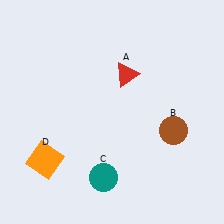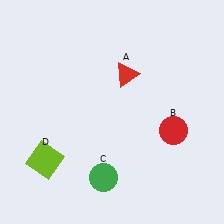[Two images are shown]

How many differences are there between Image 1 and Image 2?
There are 3 differences between the two images.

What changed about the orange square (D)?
In Image 1, D is orange. In Image 2, it changed to lime.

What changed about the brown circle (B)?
In Image 1, B is brown. In Image 2, it changed to red.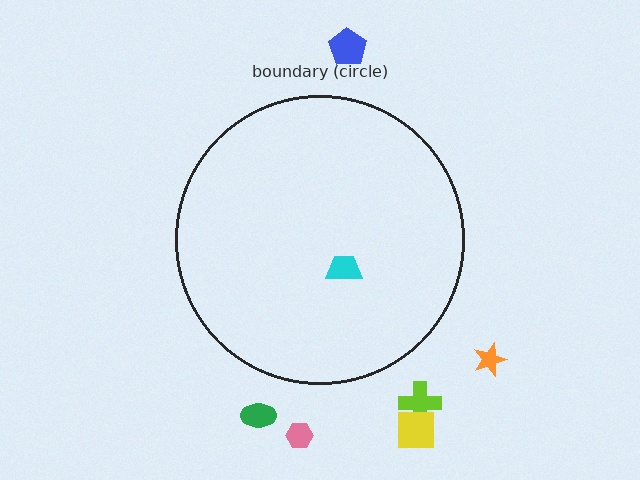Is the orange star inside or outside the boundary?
Outside.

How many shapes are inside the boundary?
1 inside, 6 outside.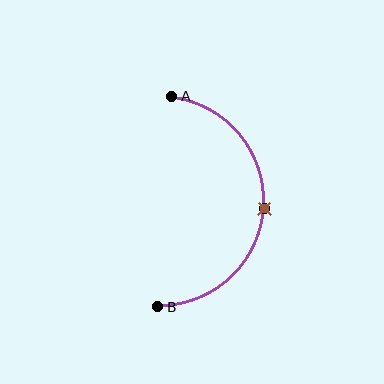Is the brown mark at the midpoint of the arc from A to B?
Yes. The brown mark lies on the arc at equal arc-length from both A and B — it is the arc midpoint.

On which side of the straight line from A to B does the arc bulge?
The arc bulges to the right of the straight line connecting A and B.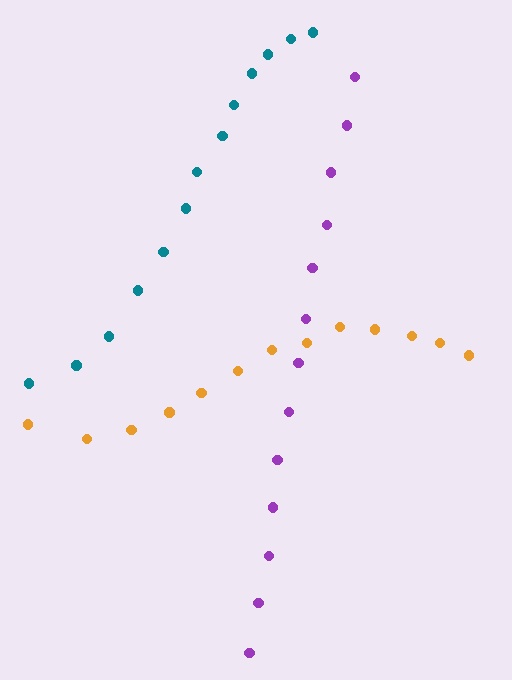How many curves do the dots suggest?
There are 3 distinct paths.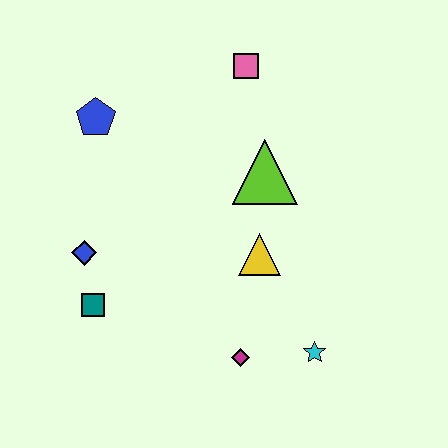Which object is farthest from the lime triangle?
The teal square is farthest from the lime triangle.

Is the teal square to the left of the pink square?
Yes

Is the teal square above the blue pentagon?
No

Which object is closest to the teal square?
The blue diamond is closest to the teal square.